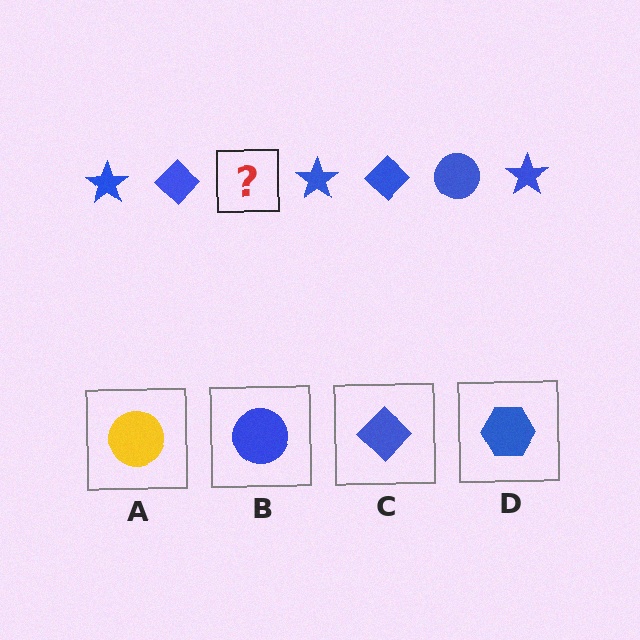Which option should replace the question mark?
Option B.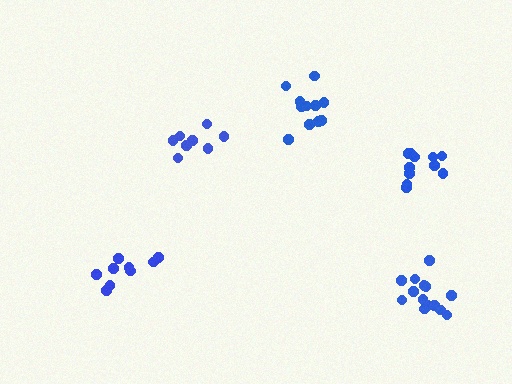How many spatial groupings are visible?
There are 5 spatial groupings.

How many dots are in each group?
Group 1: 9 dots, Group 2: 11 dots, Group 3: 14 dots, Group 4: 11 dots, Group 5: 8 dots (53 total).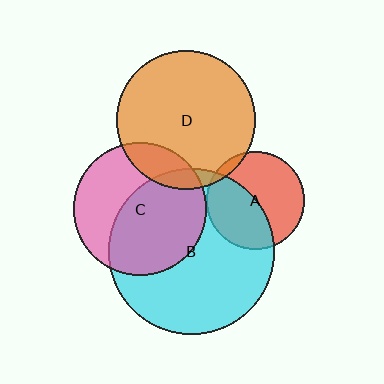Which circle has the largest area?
Circle B (cyan).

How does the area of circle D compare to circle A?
Approximately 2.0 times.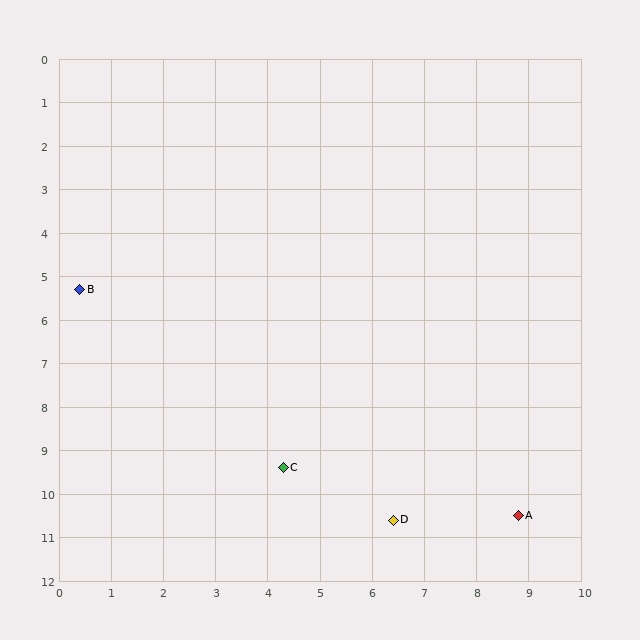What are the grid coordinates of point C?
Point C is at approximately (4.3, 9.4).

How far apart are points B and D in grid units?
Points B and D are about 8.0 grid units apart.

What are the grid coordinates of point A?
Point A is at approximately (8.8, 10.5).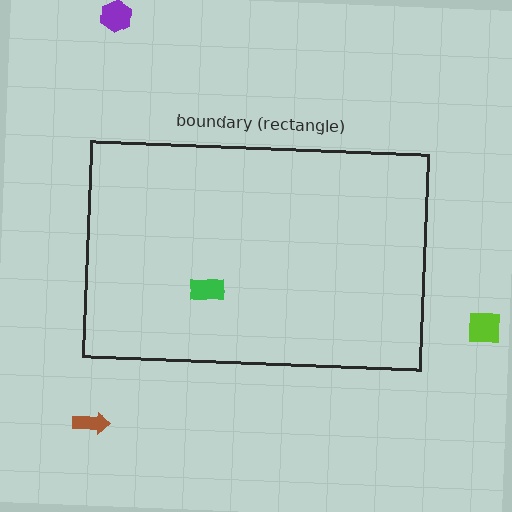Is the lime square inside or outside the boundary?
Outside.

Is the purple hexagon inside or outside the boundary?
Outside.